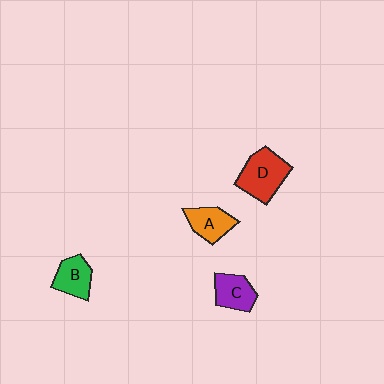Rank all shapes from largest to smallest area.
From largest to smallest: D (red), B (green), A (orange), C (purple).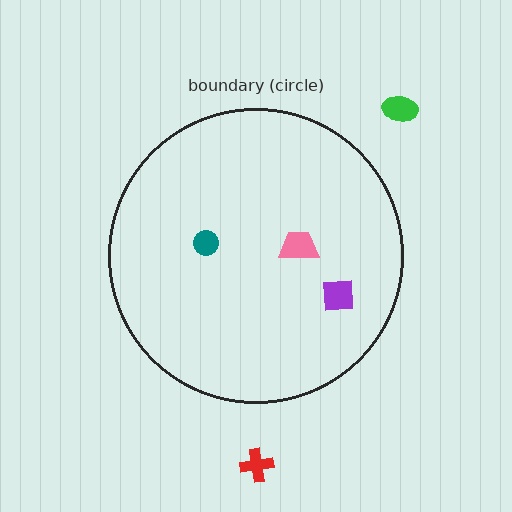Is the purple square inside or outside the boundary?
Inside.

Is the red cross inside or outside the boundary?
Outside.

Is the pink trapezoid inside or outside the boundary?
Inside.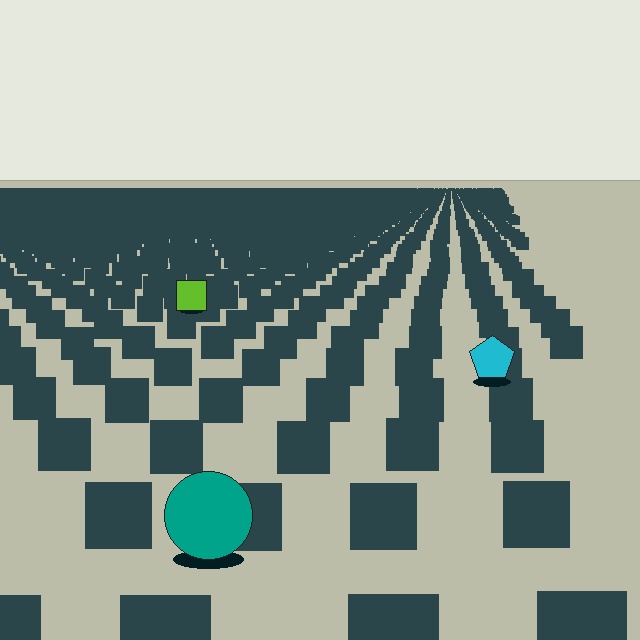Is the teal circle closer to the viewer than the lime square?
Yes. The teal circle is closer — you can tell from the texture gradient: the ground texture is coarser near it.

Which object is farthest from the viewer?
The lime square is farthest from the viewer. It appears smaller and the ground texture around it is denser.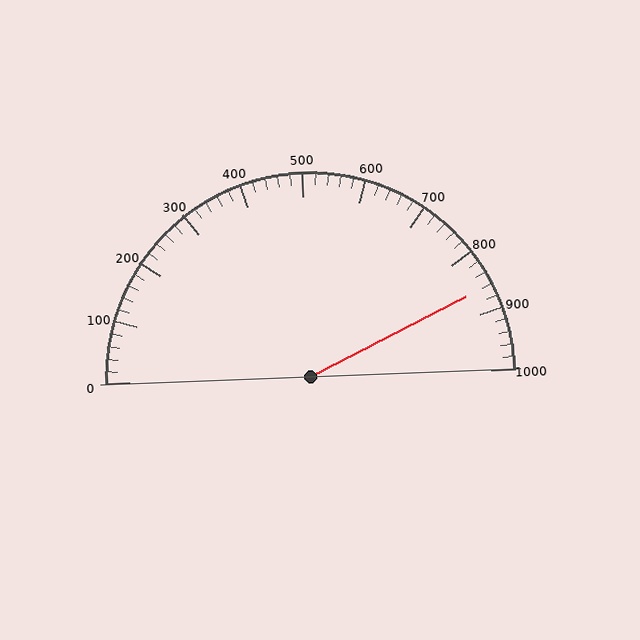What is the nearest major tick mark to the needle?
The nearest major tick mark is 900.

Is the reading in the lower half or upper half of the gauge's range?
The reading is in the upper half of the range (0 to 1000).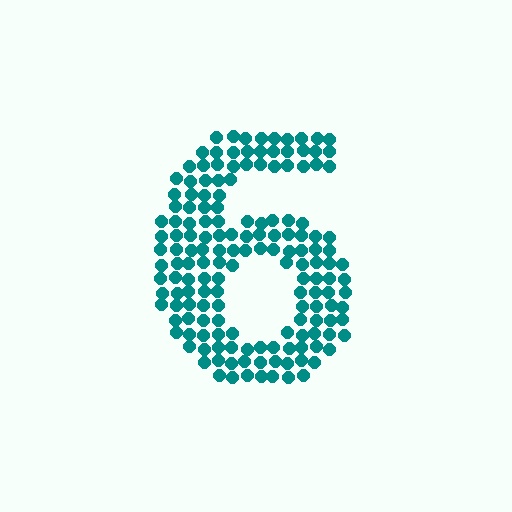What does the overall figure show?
The overall figure shows the digit 6.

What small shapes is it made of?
It is made of small circles.